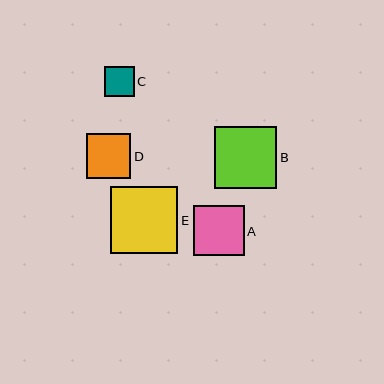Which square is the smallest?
Square C is the smallest with a size of approximately 30 pixels.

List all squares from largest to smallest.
From largest to smallest: E, B, A, D, C.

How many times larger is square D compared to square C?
Square D is approximately 1.5 times the size of square C.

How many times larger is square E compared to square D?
Square E is approximately 1.5 times the size of square D.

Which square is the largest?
Square E is the largest with a size of approximately 67 pixels.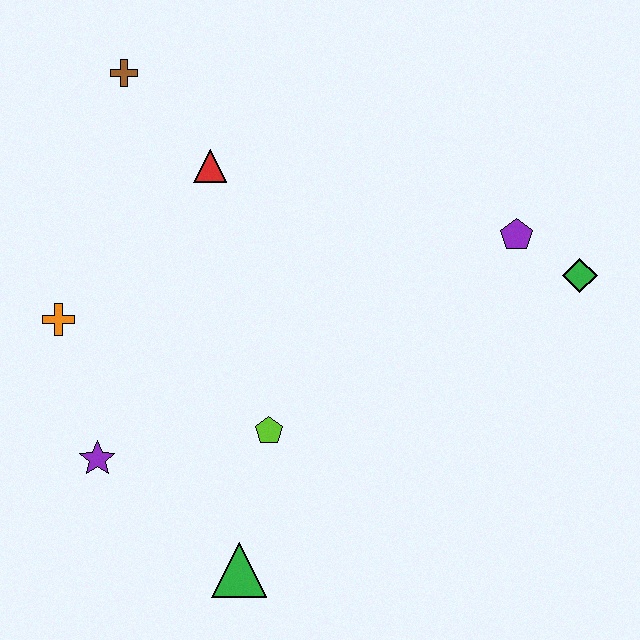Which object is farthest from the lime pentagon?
The brown cross is farthest from the lime pentagon.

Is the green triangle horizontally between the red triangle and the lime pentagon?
Yes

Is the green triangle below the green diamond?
Yes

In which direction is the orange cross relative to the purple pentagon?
The orange cross is to the left of the purple pentagon.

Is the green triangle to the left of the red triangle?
No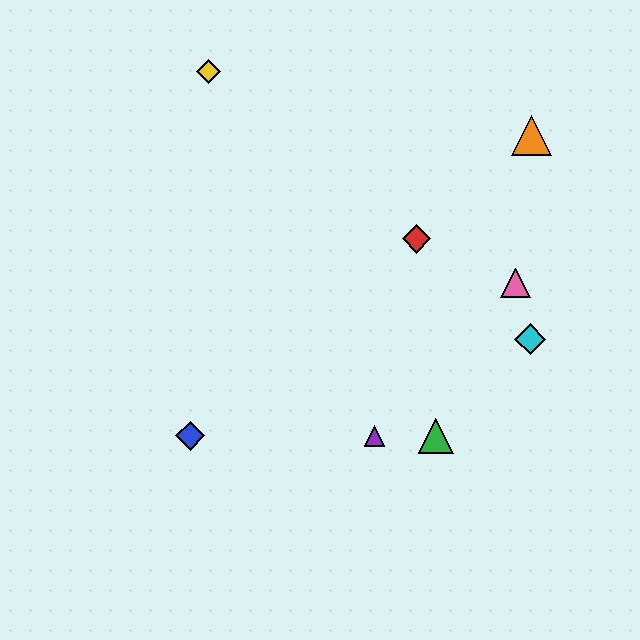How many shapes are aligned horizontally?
3 shapes (the blue diamond, the green triangle, the purple triangle) are aligned horizontally.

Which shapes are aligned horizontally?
The blue diamond, the green triangle, the purple triangle are aligned horizontally.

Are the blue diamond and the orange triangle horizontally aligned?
No, the blue diamond is at y≈436 and the orange triangle is at y≈136.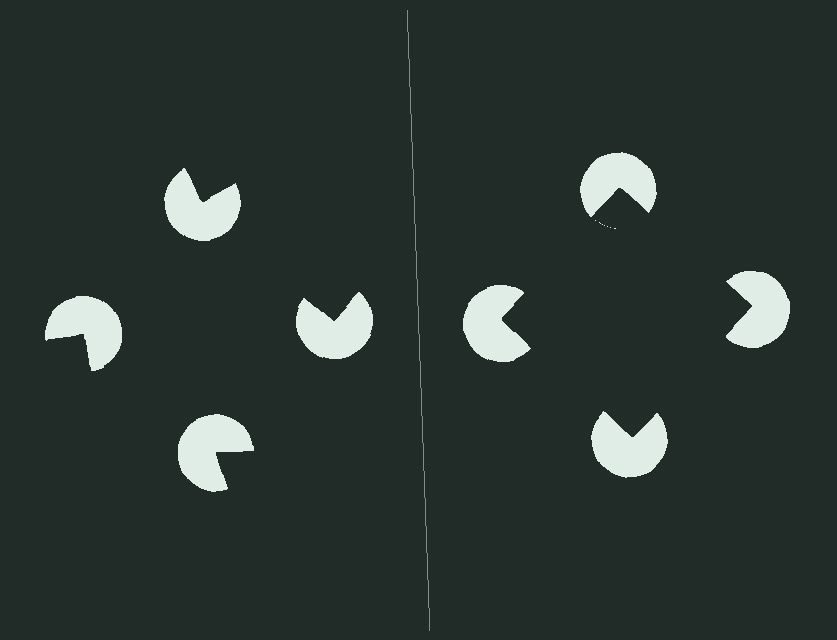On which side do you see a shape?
An illusory square appears on the right side. On the left side the wedge cuts are rotated, so no coherent shape forms.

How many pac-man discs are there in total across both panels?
8 — 4 on each side.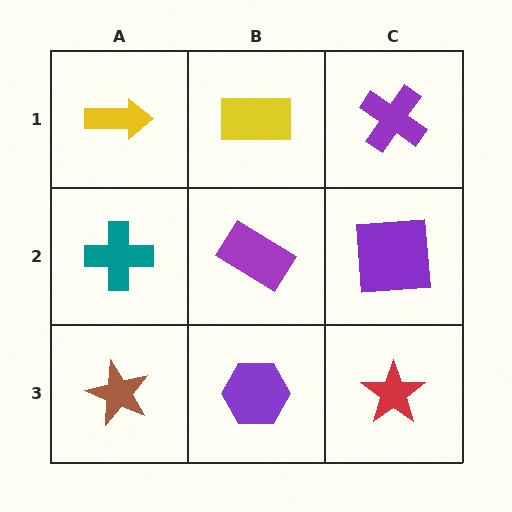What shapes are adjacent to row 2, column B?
A yellow rectangle (row 1, column B), a purple hexagon (row 3, column B), a teal cross (row 2, column A), a purple square (row 2, column C).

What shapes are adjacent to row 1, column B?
A purple rectangle (row 2, column B), a yellow arrow (row 1, column A), a purple cross (row 1, column C).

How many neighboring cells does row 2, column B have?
4.